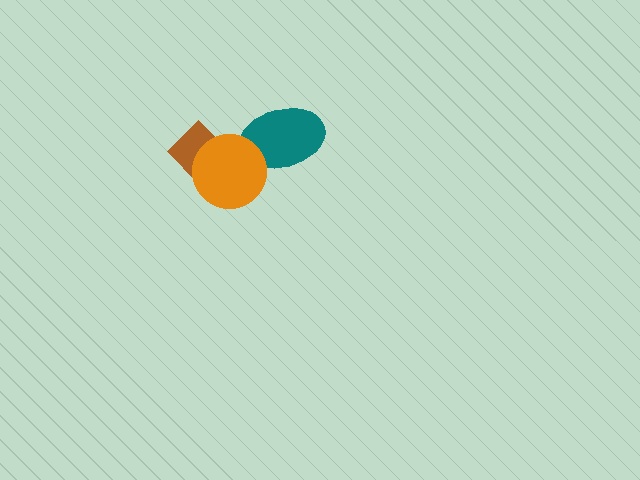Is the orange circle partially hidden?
No, no other shape covers it.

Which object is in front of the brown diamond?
The orange circle is in front of the brown diamond.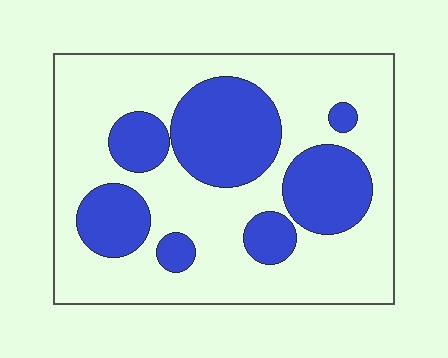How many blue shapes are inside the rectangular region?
7.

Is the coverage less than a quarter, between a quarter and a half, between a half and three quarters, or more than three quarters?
Between a quarter and a half.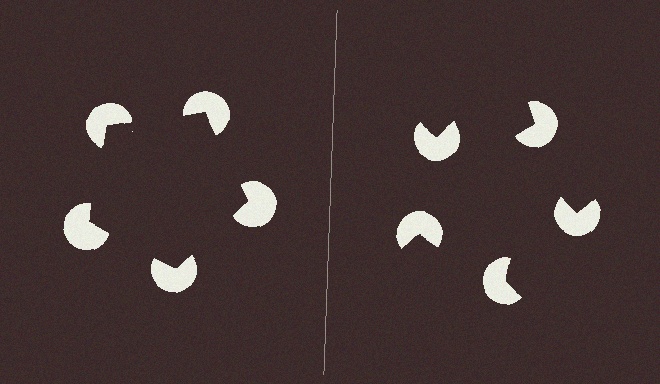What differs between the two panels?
The pac-man discs are positioned identically on both sides; only the wedge orientations differ. On the left they align to a pentagon; on the right they are misaligned.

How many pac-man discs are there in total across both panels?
10 — 5 on each side.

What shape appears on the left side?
An illusory pentagon.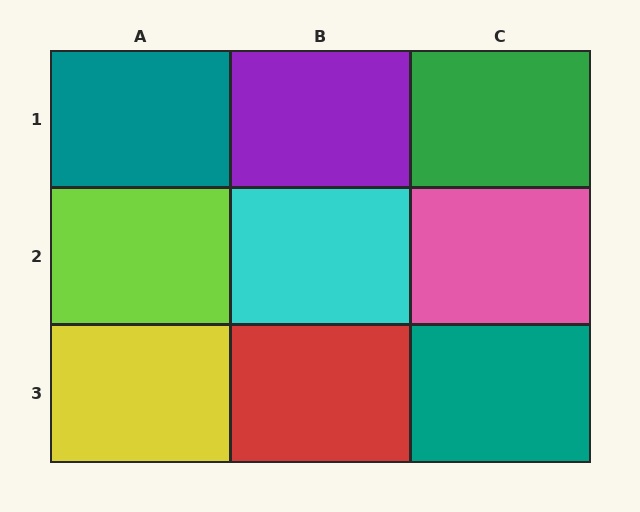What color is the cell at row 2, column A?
Lime.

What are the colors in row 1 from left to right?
Teal, purple, green.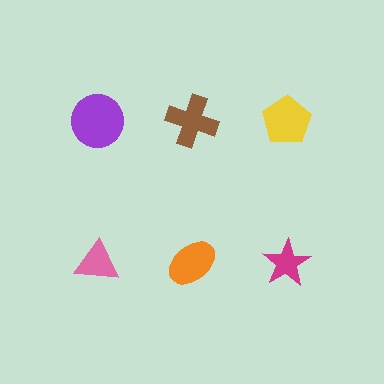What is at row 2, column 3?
A magenta star.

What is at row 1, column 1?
A purple circle.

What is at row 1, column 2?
A brown cross.